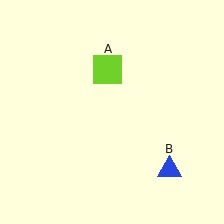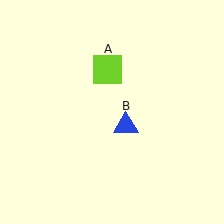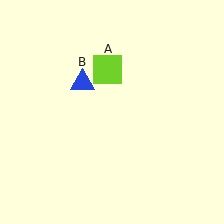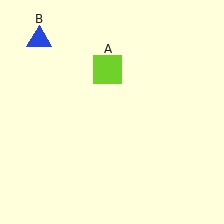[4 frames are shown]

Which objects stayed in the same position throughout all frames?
Lime square (object A) remained stationary.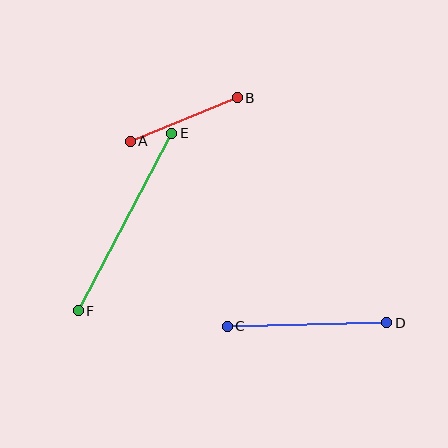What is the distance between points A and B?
The distance is approximately 115 pixels.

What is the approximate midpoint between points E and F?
The midpoint is at approximately (125, 222) pixels.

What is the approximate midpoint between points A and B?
The midpoint is at approximately (184, 120) pixels.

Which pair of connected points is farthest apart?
Points E and F are farthest apart.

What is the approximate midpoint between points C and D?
The midpoint is at approximately (307, 324) pixels.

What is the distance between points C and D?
The distance is approximately 160 pixels.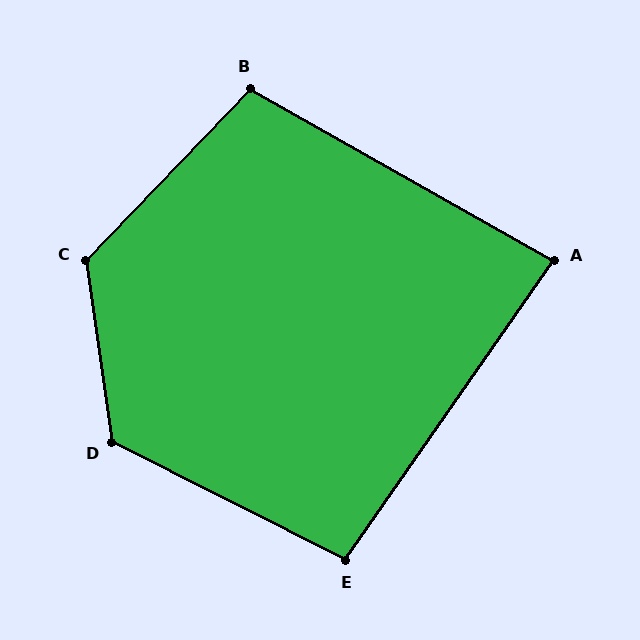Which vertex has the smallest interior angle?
A, at approximately 85 degrees.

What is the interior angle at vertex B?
Approximately 104 degrees (obtuse).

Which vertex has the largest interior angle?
C, at approximately 128 degrees.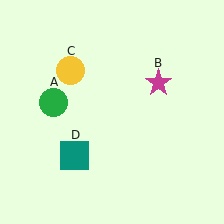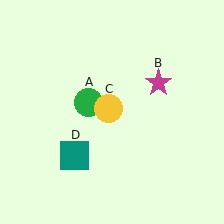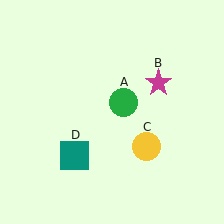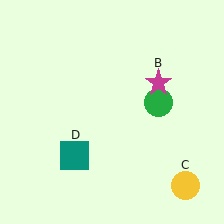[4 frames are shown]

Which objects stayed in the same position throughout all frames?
Magenta star (object B) and teal square (object D) remained stationary.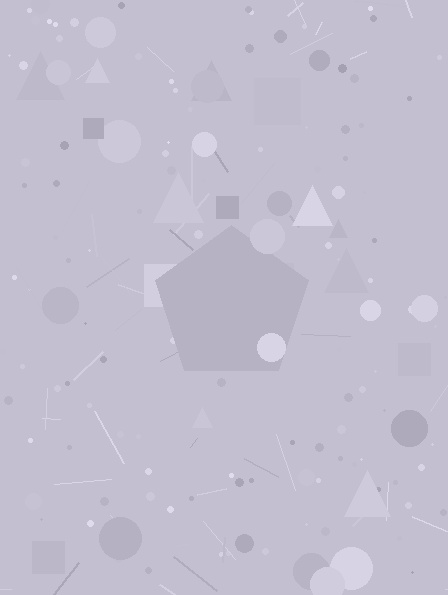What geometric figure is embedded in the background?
A pentagon is embedded in the background.